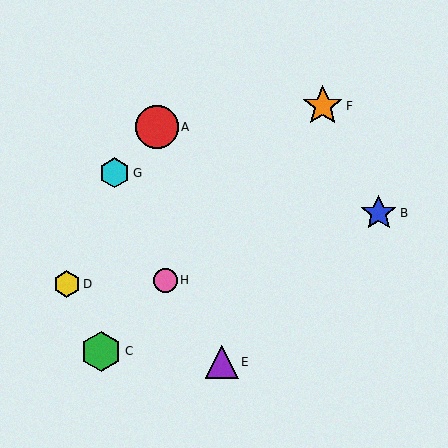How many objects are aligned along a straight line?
3 objects (C, F, H) are aligned along a straight line.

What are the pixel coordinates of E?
Object E is at (222, 362).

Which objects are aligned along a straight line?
Objects C, F, H are aligned along a straight line.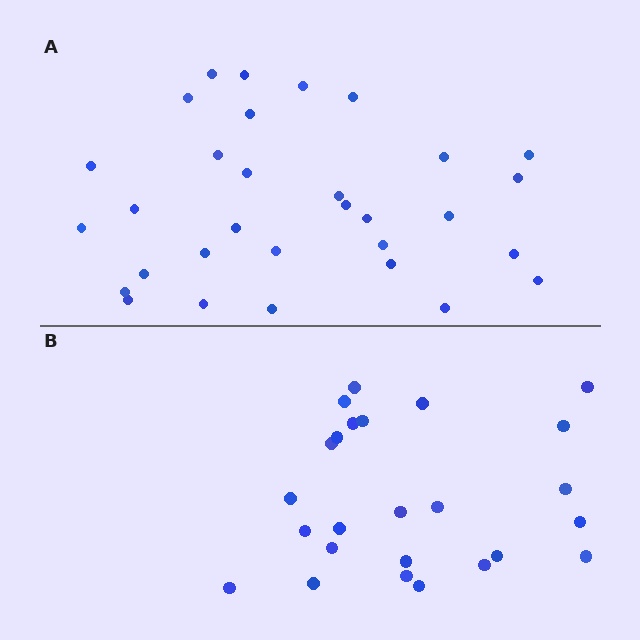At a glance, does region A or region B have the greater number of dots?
Region A (the top region) has more dots.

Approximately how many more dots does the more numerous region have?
Region A has about 6 more dots than region B.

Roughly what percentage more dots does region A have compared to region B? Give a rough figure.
About 25% more.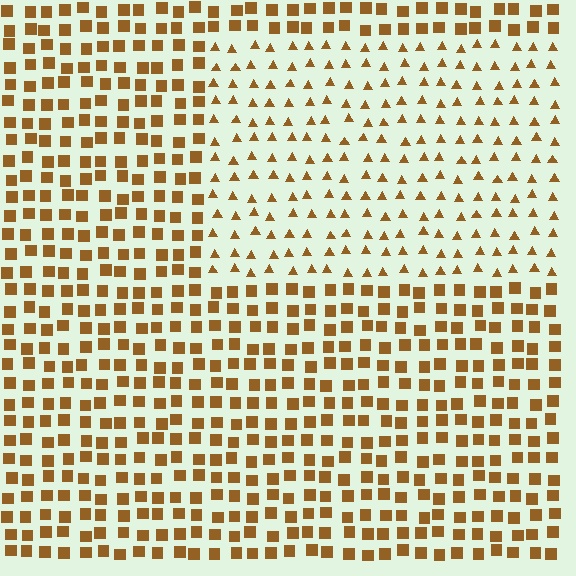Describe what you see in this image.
The image is filled with small brown elements arranged in a uniform grid. A rectangle-shaped region contains triangles, while the surrounding area contains squares. The boundary is defined purely by the change in element shape.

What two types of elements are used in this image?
The image uses triangles inside the rectangle region and squares outside it.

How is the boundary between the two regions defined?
The boundary is defined by a change in element shape: triangles inside vs. squares outside. All elements share the same color and spacing.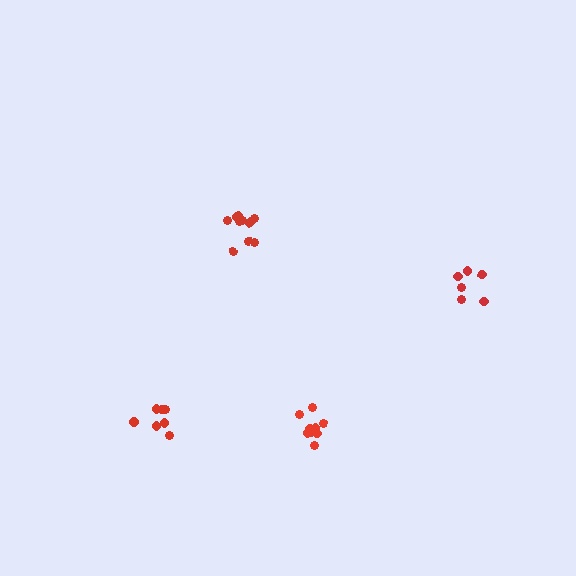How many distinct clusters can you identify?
There are 4 distinct clusters.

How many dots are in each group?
Group 1: 10 dots, Group 2: 10 dots, Group 3: 6 dots, Group 4: 7 dots (33 total).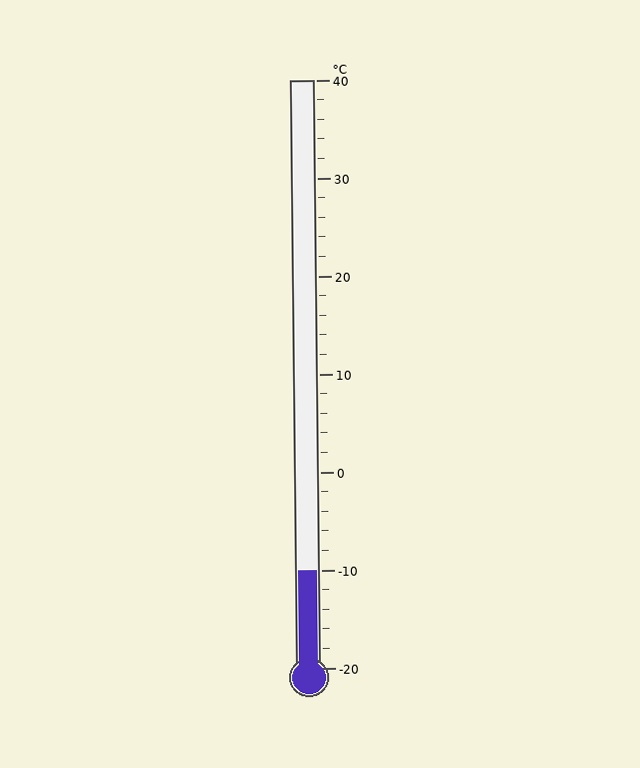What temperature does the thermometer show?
The thermometer shows approximately -10°C.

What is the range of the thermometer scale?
The thermometer scale ranges from -20°C to 40°C.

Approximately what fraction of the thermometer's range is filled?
The thermometer is filled to approximately 15% of its range.